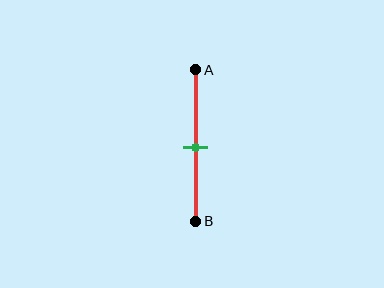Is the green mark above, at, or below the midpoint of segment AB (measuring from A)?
The green mark is approximately at the midpoint of segment AB.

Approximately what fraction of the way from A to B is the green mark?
The green mark is approximately 50% of the way from A to B.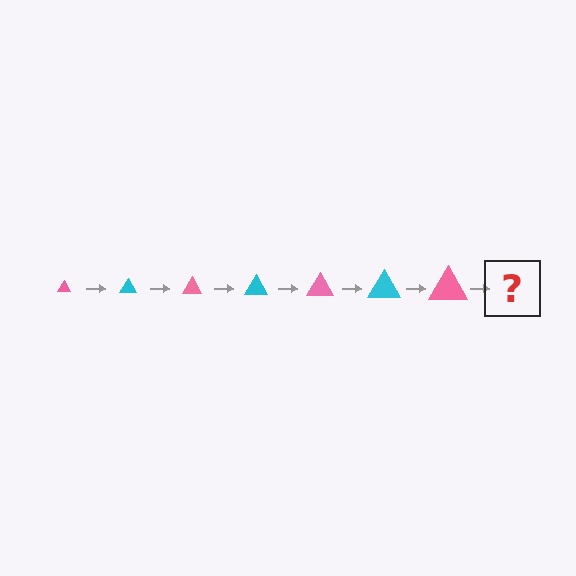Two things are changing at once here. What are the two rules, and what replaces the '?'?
The two rules are that the triangle grows larger each step and the color cycles through pink and cyan. The '?' should be a cyan triangle, larger than the previous one.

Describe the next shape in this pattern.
It should be a cyan triangle, larger than the previous one.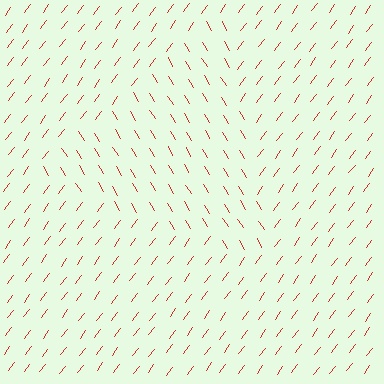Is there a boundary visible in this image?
Yes, there is a texture boundary formed by a change in line orientation.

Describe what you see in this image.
The image is filled with small red line segments. A triangle region in the image has lines oriented differently from the surrounding lines, creating a visible texture boundary.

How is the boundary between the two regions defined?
The boundary is defined purely by a change in line orientation (approximately 68 degrees difference). All lines are the same color and thickness.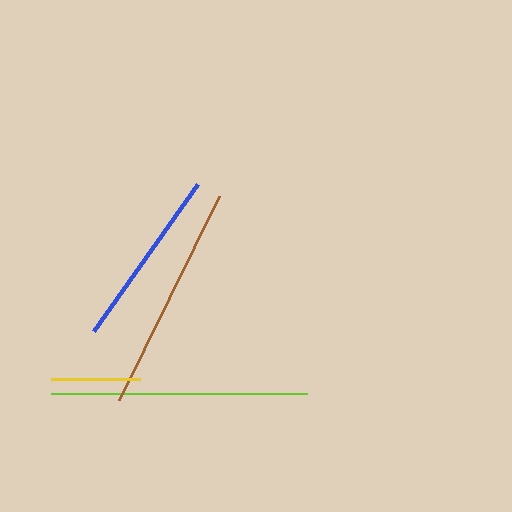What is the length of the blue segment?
The blue segment is approximately 180 pixels long.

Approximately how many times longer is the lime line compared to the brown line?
The lime line is approximately 1.1 times the length of the brown line.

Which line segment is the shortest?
The yellow line is the shortest at approximately 89 pixels.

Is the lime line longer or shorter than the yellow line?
The lime line is longer than the yellow line.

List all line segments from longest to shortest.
From longest to shortest: lime, brown, blue, yellow.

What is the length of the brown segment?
The brown segment is approximately 226 pixels long.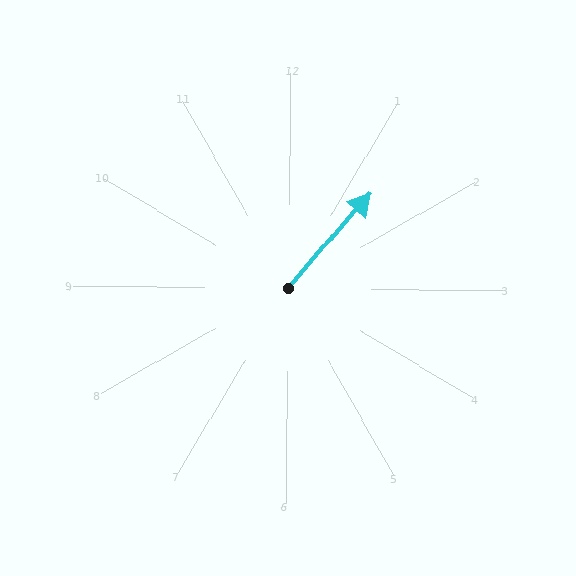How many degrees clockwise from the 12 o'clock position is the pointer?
Approximately 40 degrees.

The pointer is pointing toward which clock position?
Roughly 1 o'clock.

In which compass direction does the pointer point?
Northeast.